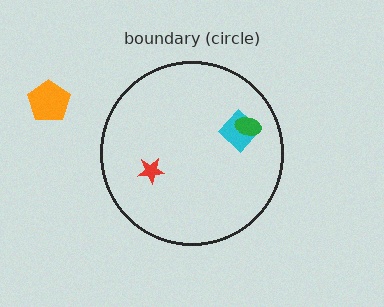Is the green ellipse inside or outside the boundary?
Inside.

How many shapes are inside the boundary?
3 inside, 1 outside.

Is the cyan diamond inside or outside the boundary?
Inside.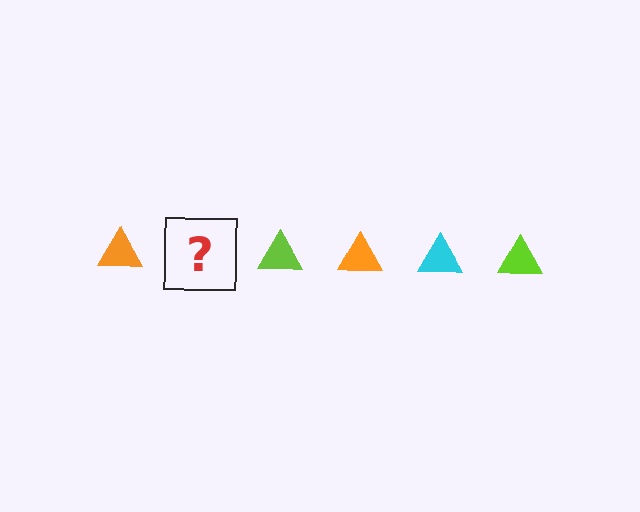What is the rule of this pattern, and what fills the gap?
The rule is that the pattern cycles through orange, cyan, lime triangles. The gap should be filled with a cyan triangle.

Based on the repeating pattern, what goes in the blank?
The blank should be a cyan triangle.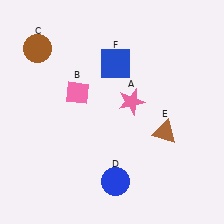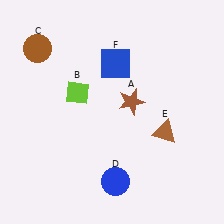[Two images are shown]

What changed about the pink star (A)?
In Image 1, A is pink. In Image 2, it changed to brown.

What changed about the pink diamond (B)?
In Image 1, B is pink. In Image 2, it changed to lime.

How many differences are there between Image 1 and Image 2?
There are 2 differences between the two images.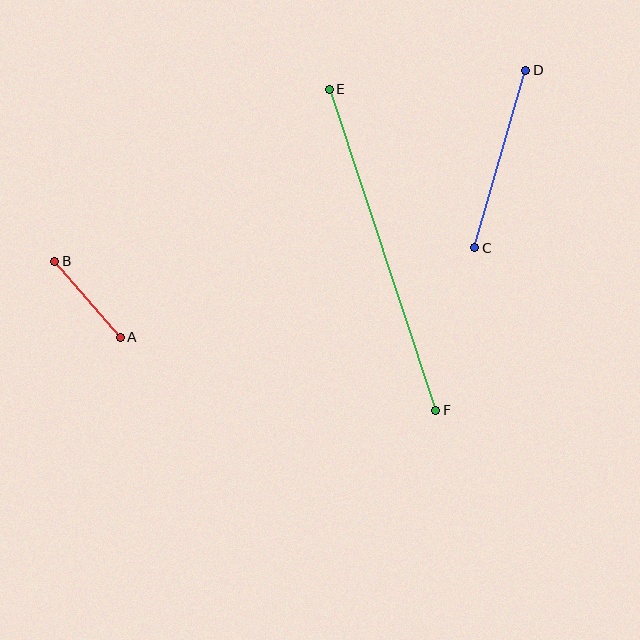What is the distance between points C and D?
The distance is approximately 185 pixels.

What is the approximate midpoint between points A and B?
The midpoint is at approximately (88, 299) pixels.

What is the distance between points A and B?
The distance is approximately 101 pixels.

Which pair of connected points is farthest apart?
Points E and F are farthest apart.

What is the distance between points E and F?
The distance is approximately 338 pixels.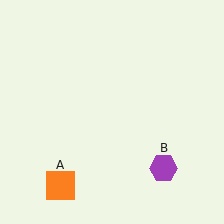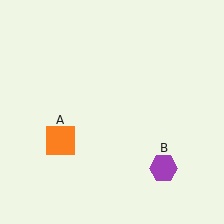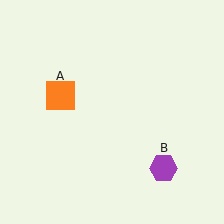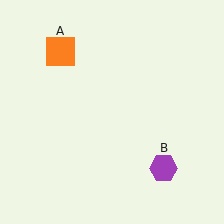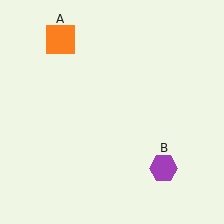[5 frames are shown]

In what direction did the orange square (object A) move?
The orange square (object A) moved up.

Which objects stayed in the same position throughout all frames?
Purple hexagon (object B) remained stationary.